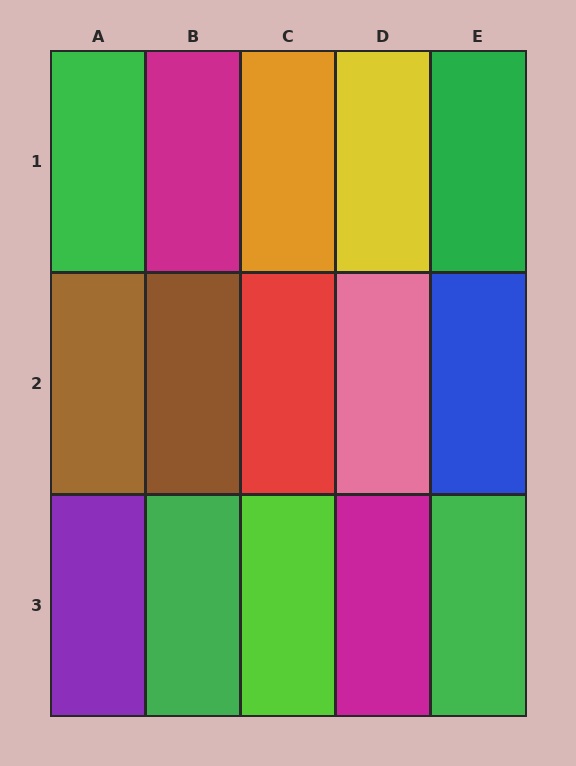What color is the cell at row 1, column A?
Green.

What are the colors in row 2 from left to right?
Brown, brown, red, pink, blue.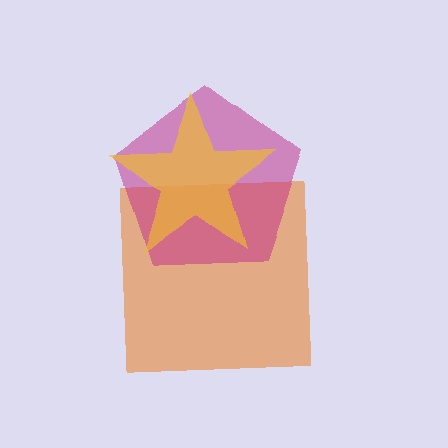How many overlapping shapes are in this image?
There are 3 overlapping shapes in the image.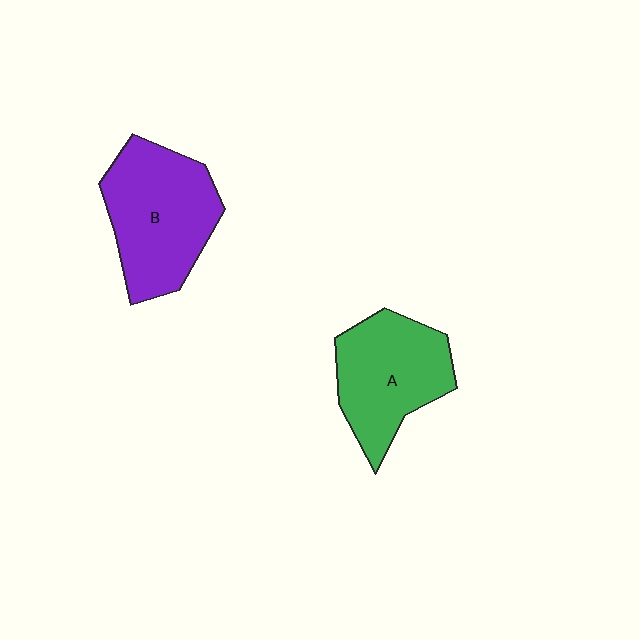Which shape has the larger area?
Shape B (purple).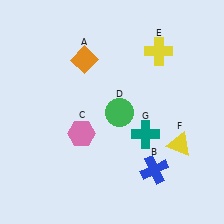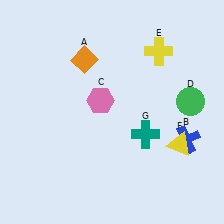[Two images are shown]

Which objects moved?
The objects that moved are: the blue cross (B), the pink hexagon (C), the green circle (D).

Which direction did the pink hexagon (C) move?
The pink hexagon (C) moved up.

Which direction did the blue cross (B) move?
The blue cross (B) moved right.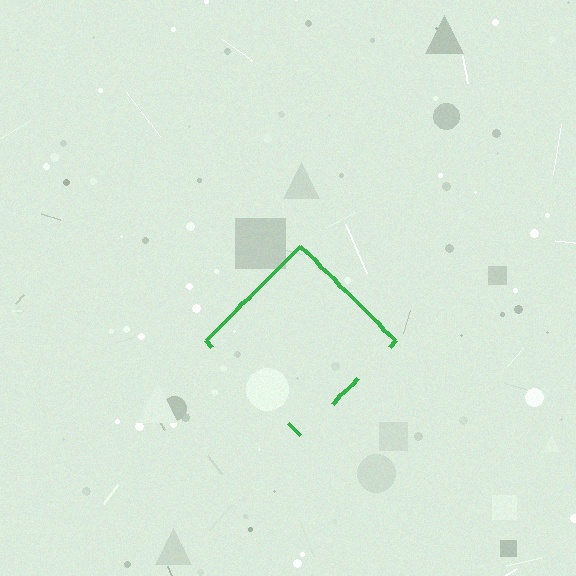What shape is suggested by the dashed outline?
The dashed outline suggests a diamond.